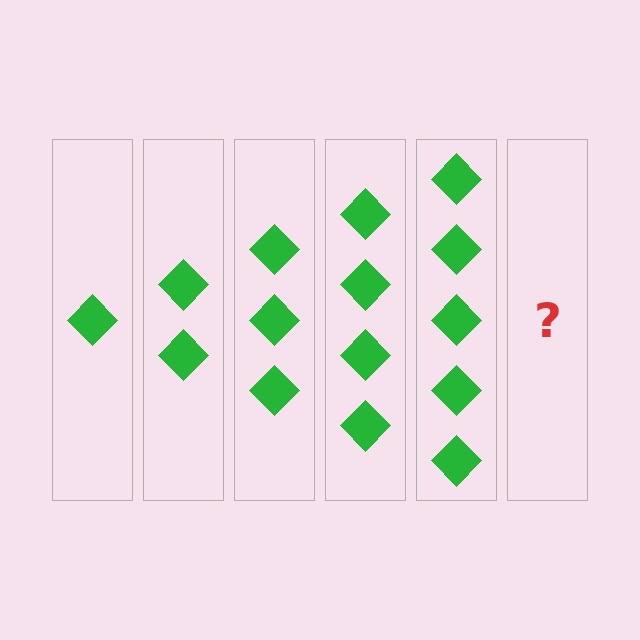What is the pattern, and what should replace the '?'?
The pattern is that each step adds one more diamond. The '?' should be 6 diamonds.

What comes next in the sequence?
The next element should be 6 diamonds.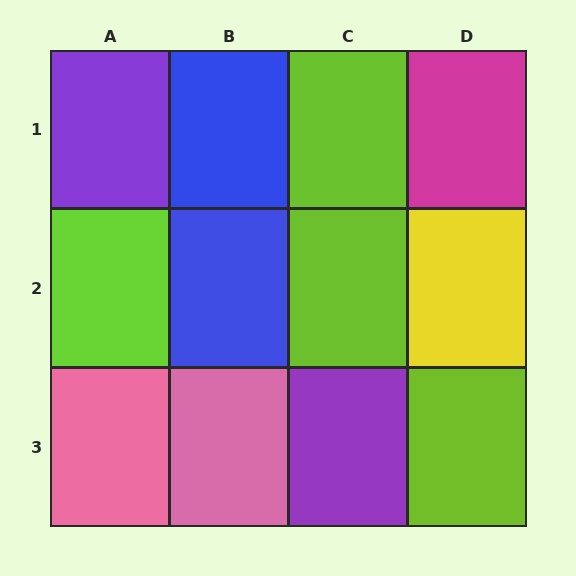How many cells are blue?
2 cells are blue.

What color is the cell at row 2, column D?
Yellow.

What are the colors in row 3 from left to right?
Pink, pink, purple, lime.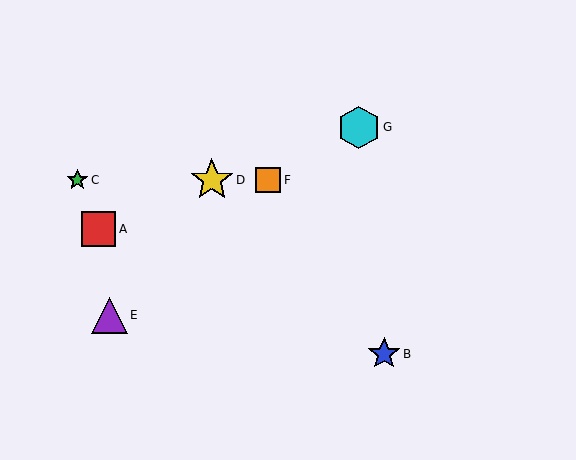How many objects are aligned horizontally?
3 objects (C, D, F) are aligned horizontally.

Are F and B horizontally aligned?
No, F is at y≈180 and B is at y≈354.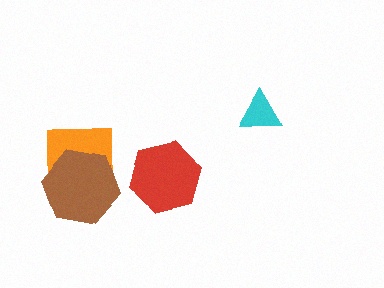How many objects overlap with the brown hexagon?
1 object overlaps with the brown hexagon.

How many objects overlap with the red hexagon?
0 objects overlap with the red hexagon.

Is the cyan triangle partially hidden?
No, no other shape covers it.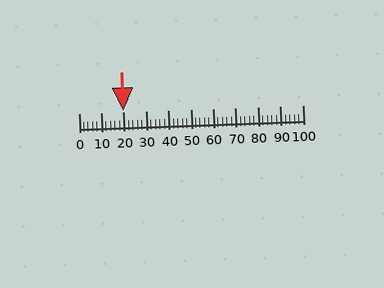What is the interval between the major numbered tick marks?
The major tick marks are spaced 10 units apart.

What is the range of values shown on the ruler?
The ruler shows values from 0 to 100.